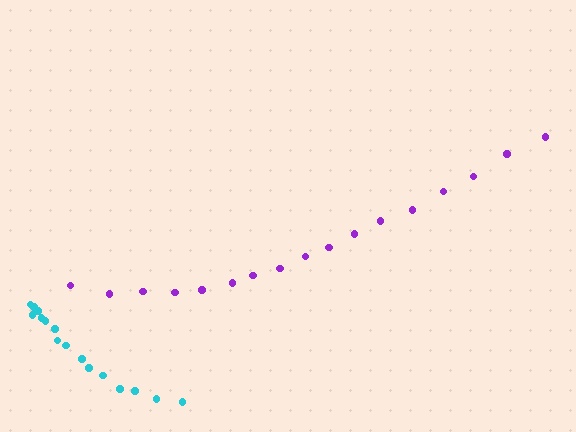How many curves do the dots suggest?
There are 2 distinct paths.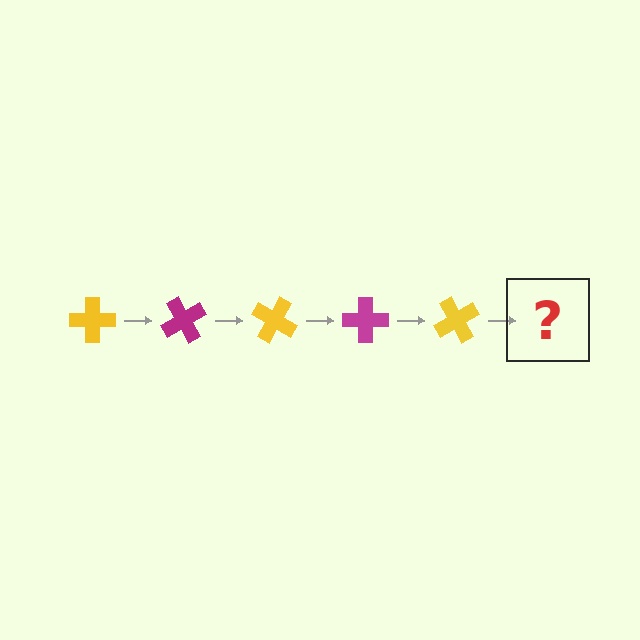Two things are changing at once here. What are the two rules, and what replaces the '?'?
The two rules are that it rotates 60 degrees each step and the color cycles through yellow and magenta. The '?' should be a magenta cross, rotated 300 degrees from the start.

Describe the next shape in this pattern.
It should be a magenta cross, rotated 300 degrees from the start.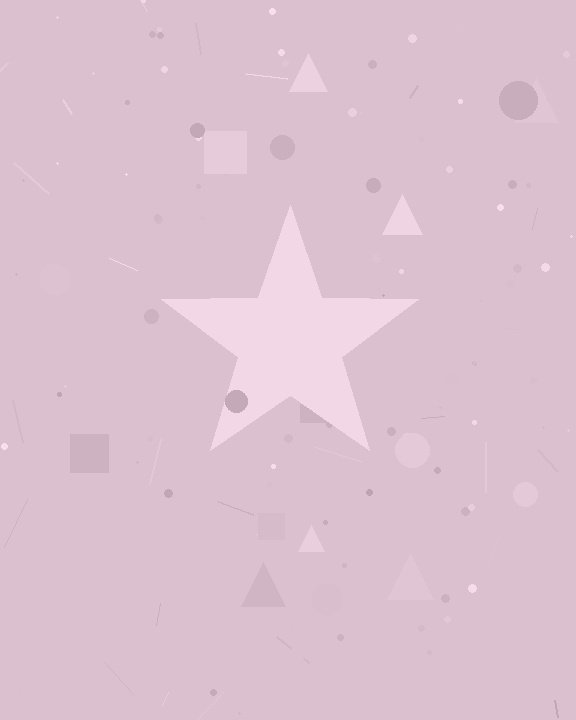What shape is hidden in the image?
A star is hidden in the image.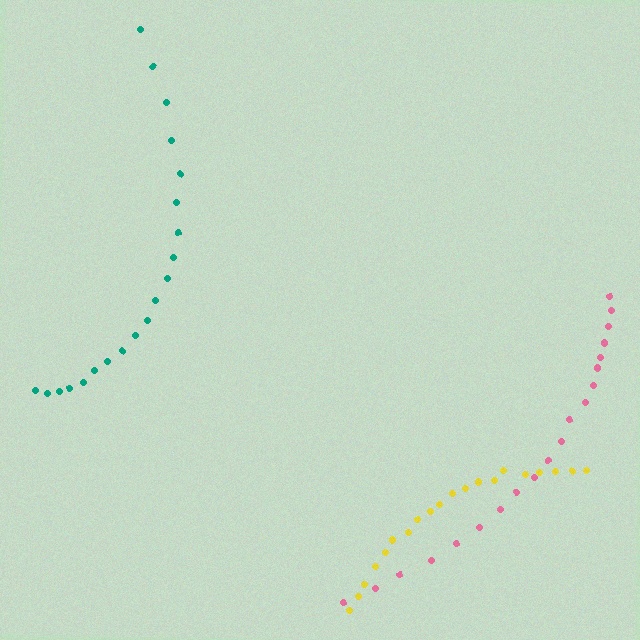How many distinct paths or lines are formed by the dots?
There are 3 distinct paths.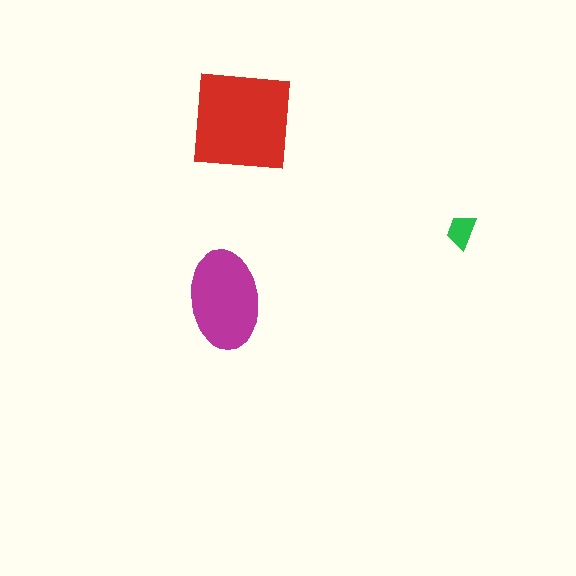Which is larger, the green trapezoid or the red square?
The red square.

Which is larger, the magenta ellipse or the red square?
The red square.